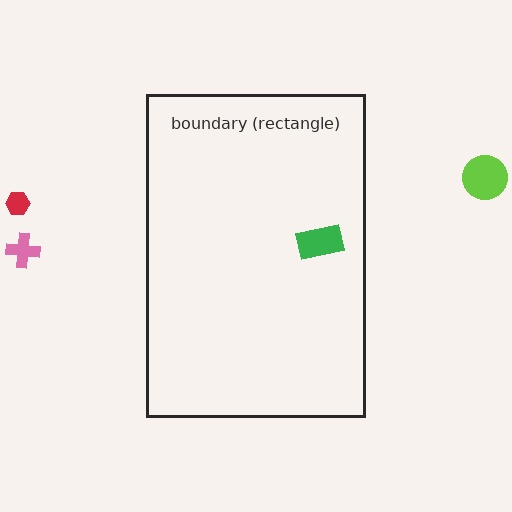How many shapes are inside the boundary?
1 inside, 3 outside.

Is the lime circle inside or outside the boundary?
Outside.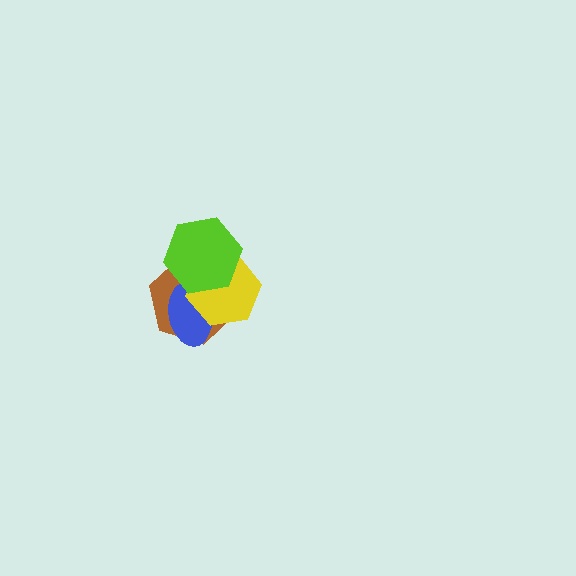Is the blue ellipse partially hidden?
Yes, it is partially covered by another shape.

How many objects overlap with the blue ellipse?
3 objects overlap with the blue ellipse.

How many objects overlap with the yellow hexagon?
3 objects overlap with the yellow hexagon.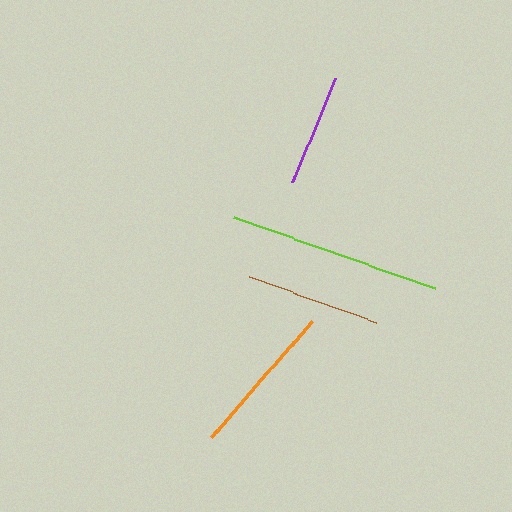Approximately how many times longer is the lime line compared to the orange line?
The lime line is approximately 1.4 times the length of the orange line.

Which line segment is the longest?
The lime line is the longest at approximately 213 pixels.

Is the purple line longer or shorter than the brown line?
The brown line is longer than the purple line.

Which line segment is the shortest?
The purple line is the shortest at approximately 113 pixels.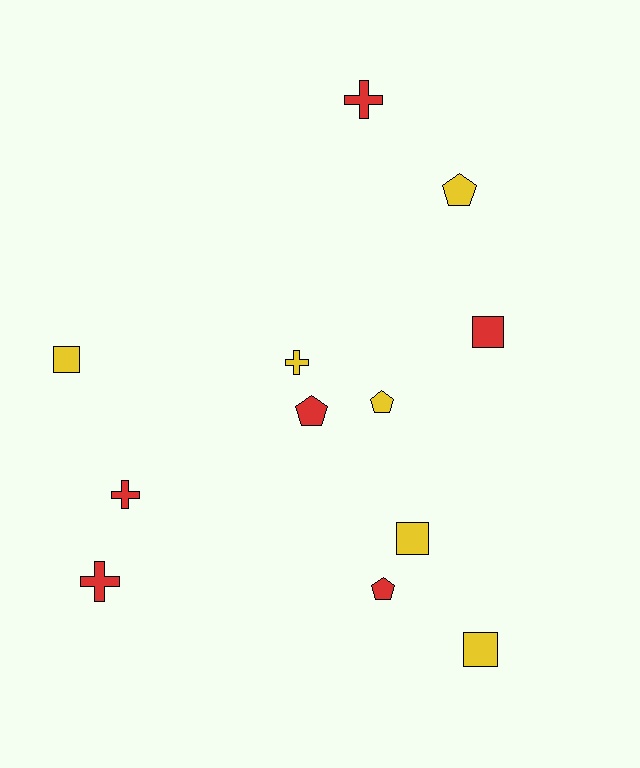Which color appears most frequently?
Yellow, with 6 objects.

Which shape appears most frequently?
Square, with 4 objects.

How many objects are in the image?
There are 12 objects.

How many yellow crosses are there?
There is 1 yellow cross.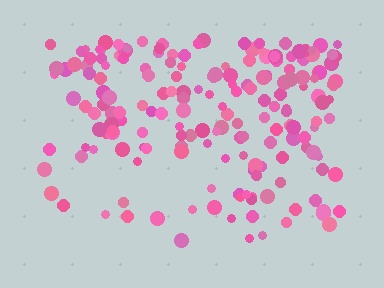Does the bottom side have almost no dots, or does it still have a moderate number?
Still a moderate number, just noticeably fewer than the top.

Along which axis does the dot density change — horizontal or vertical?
Vertical.